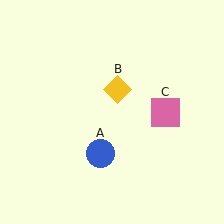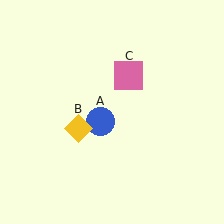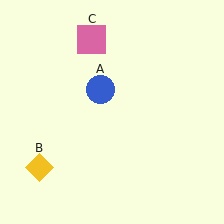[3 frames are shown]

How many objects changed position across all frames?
3 objects changed position: blue circle (object A), yellow diamond (object B), pink square (object C).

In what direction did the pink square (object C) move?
The pink square (object C) moved up and to the left.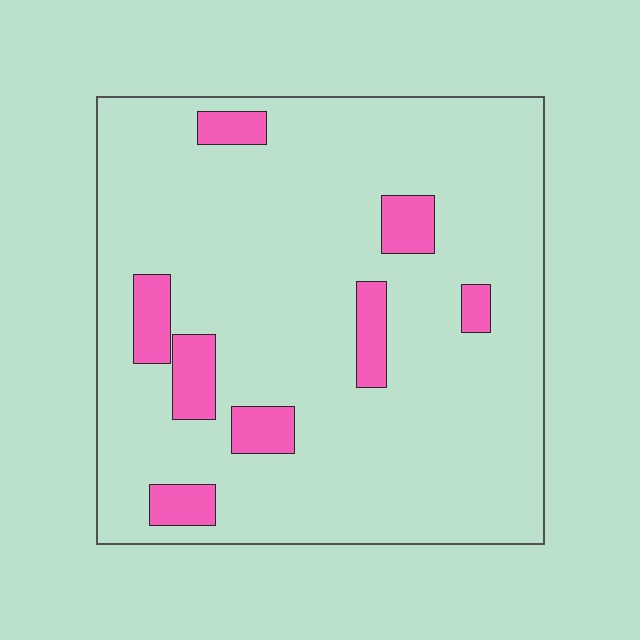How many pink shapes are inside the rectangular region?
8.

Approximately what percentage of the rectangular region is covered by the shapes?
Approximately 10%.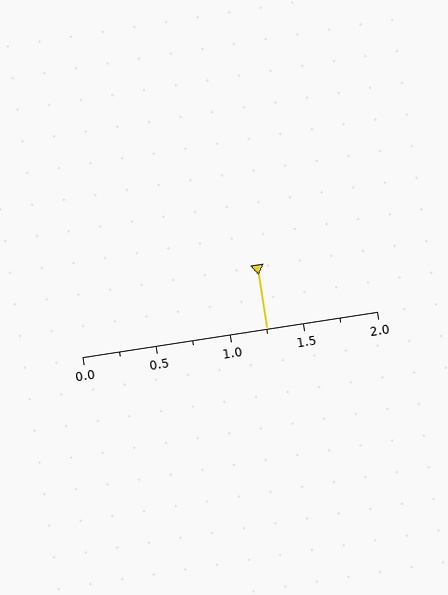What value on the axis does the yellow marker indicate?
The marker indicates approximately 1.25.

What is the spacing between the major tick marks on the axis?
The major ticks are spaced 0.5 apart.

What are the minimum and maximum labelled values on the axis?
The axis runs from 0.0 to 2.0.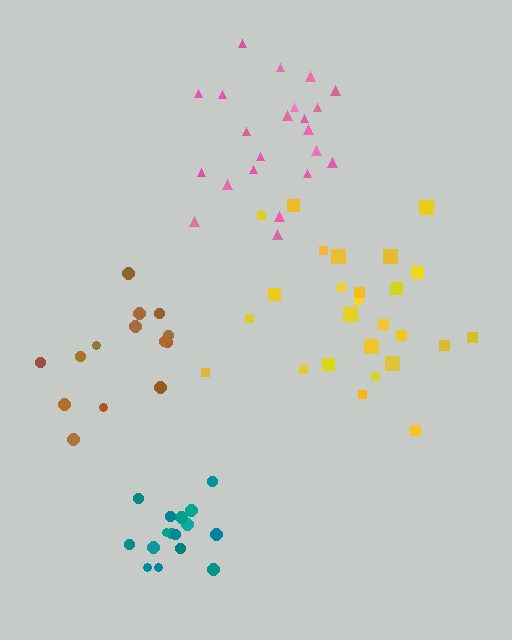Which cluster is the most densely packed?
Teal.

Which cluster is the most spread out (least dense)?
Brown.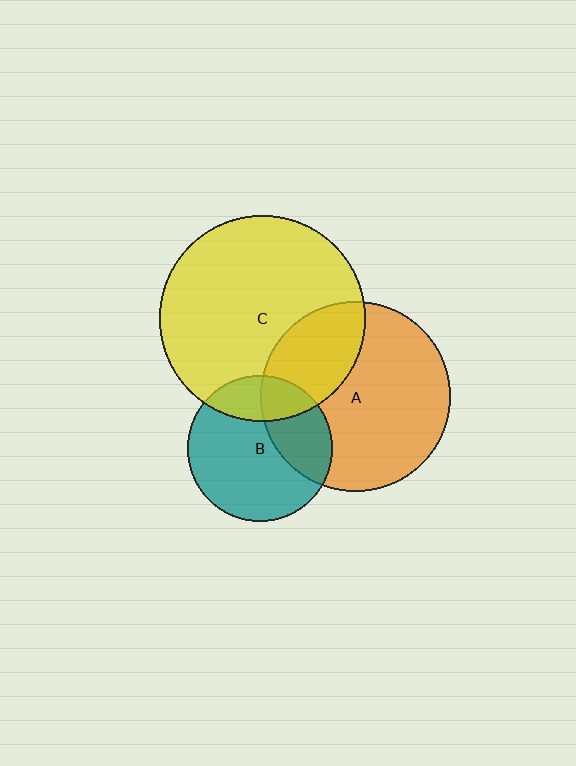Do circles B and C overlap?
Yes.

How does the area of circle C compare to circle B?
Approximately 2.0 times.